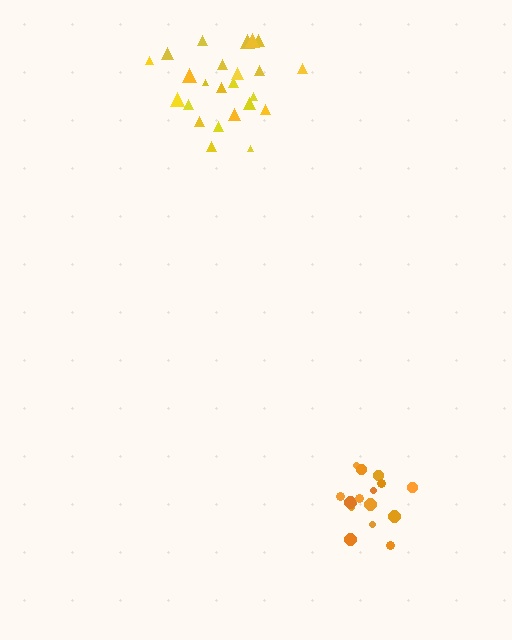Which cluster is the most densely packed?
Orange.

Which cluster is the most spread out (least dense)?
Yellow.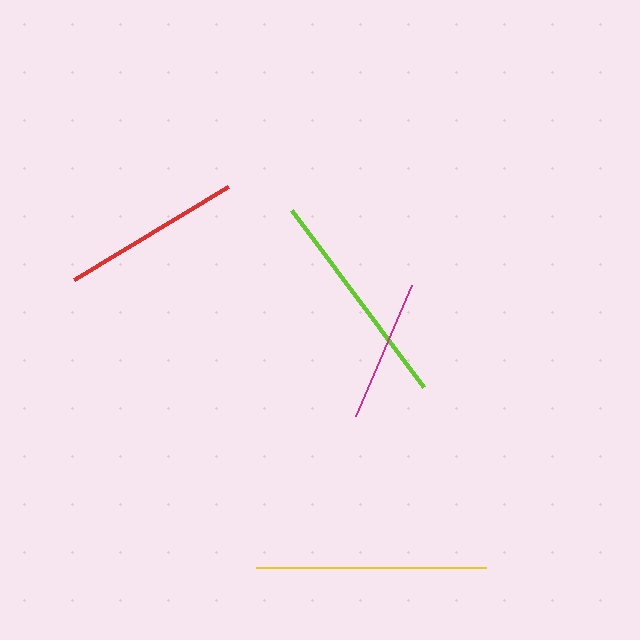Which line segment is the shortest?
The magenta line is the shortest at approximately 142 pixels.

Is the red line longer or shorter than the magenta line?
The red line is longer than the magenta line.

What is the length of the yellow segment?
The yellow segment is approximately 230 pixels long.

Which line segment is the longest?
The yellow line is the longest at approximately 230 pixels.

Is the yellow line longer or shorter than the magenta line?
The yellow line is longer than the magenta line.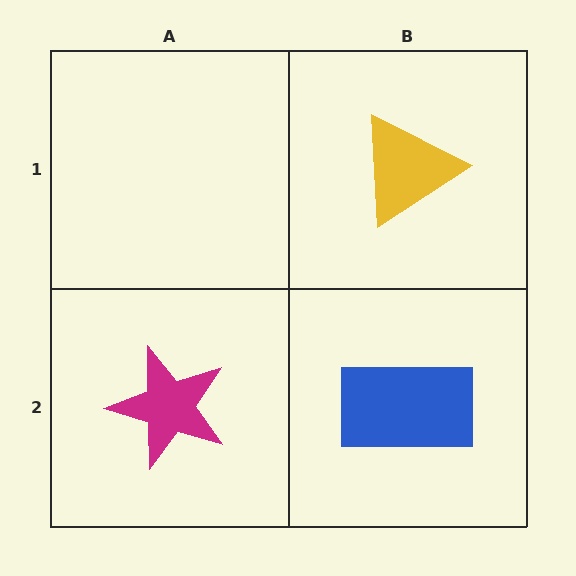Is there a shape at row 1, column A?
No, that cell is empty.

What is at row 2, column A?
A magenta star.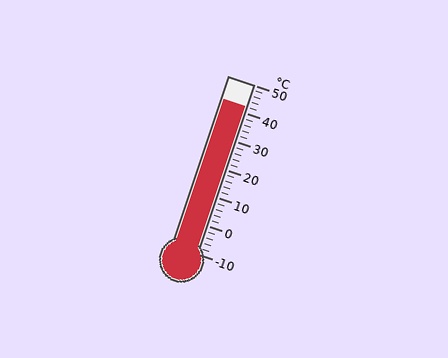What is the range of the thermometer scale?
The thermometer scale ranges from -10°C to 50°C.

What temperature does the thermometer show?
The thermometer shows approximately 42°C.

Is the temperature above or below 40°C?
The temperature is above 40°C.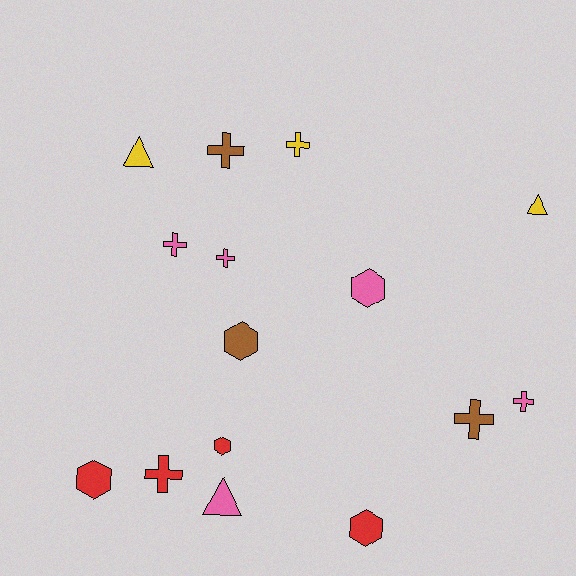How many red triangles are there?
There are no red triangles.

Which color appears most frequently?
Pink, with 5 objects.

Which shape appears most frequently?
Cross, with 7 objects.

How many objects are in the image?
There are 15 objects.